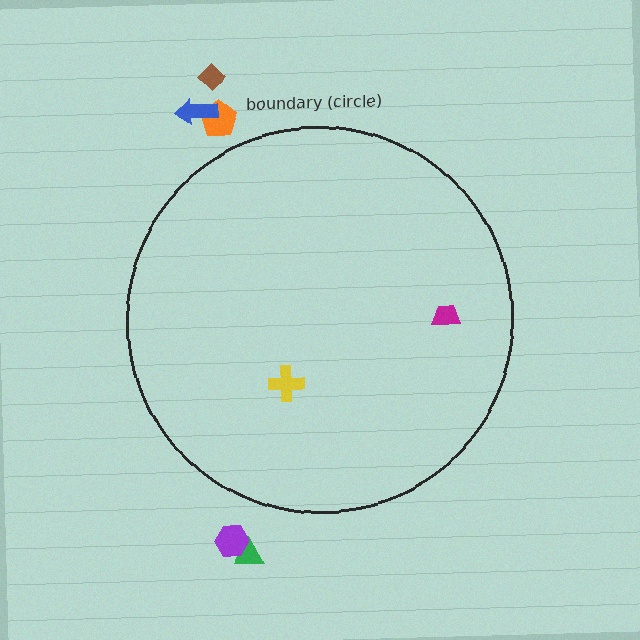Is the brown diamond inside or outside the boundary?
Outside.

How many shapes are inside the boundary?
2 inside, 5 outside.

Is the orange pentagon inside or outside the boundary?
Outside.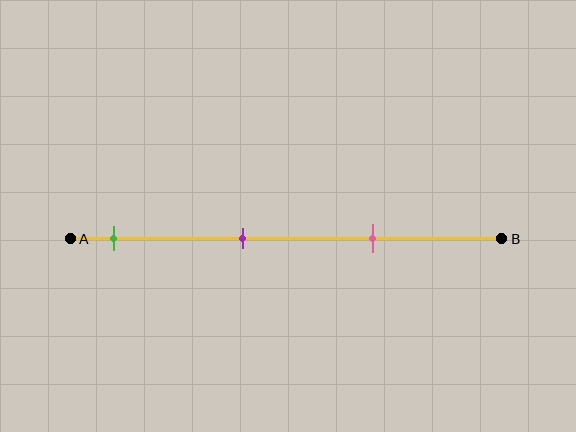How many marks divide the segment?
There are 3 marks dividing the segment.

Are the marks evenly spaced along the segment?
Yes, the marks are approximately evenly spaced.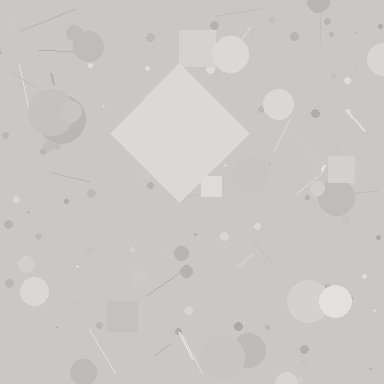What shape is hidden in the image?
A diamond is hidden in the image.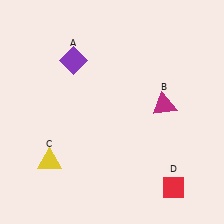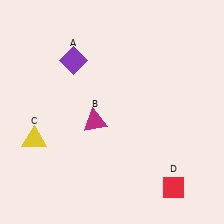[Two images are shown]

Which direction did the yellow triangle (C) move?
The yellow triangle (C) moved up.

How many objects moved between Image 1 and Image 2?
2 objects moved between the two images.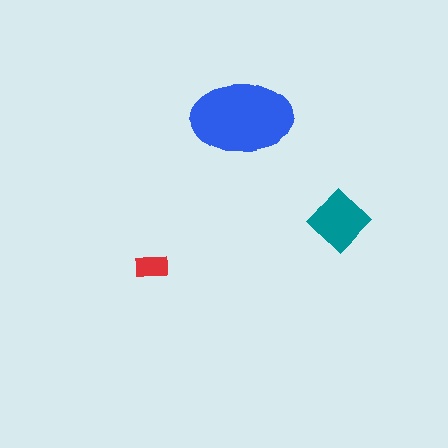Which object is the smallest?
The red rectangle.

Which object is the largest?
The blue ellipse.